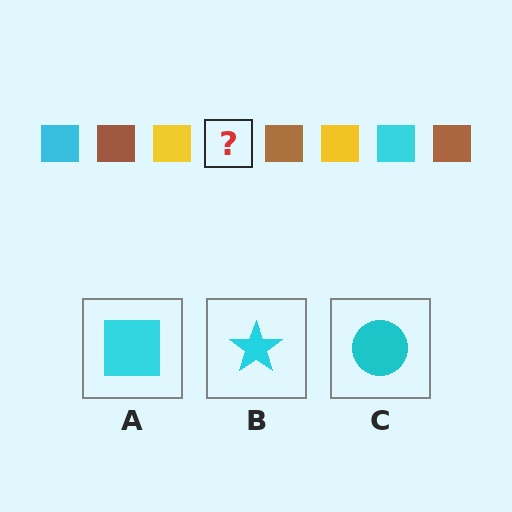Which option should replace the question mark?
Option A.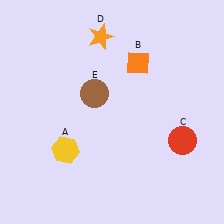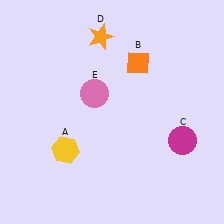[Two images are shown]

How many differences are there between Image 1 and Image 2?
There are 2 differences between the two images.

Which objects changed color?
C changed from red to magenta. E changed from brown to pink.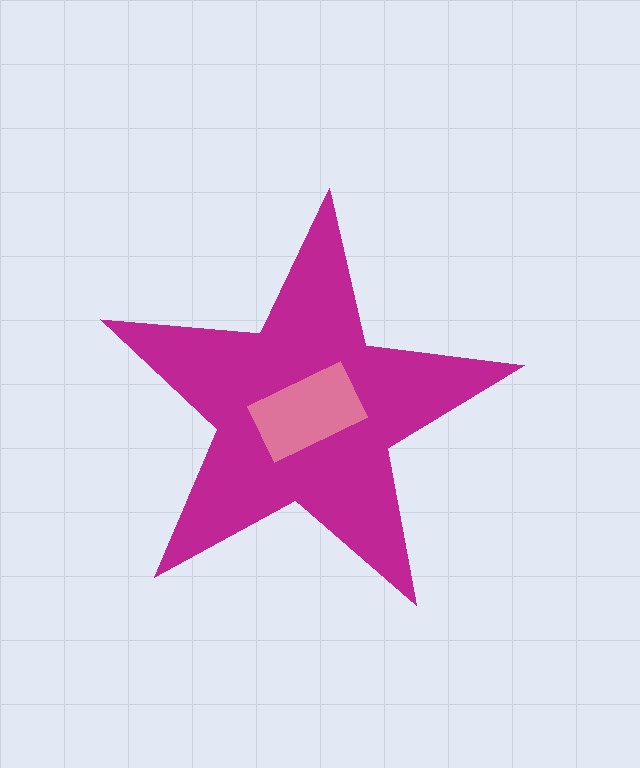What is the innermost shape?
The pink rectangle.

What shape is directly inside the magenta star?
The pink rectangle.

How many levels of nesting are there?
2.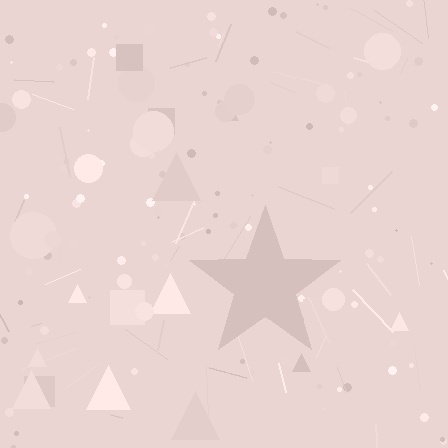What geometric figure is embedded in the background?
A star is embedded in the background.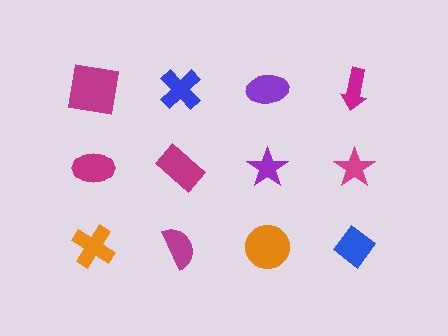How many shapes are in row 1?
4 shapes.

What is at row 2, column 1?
A magenta ellipse.